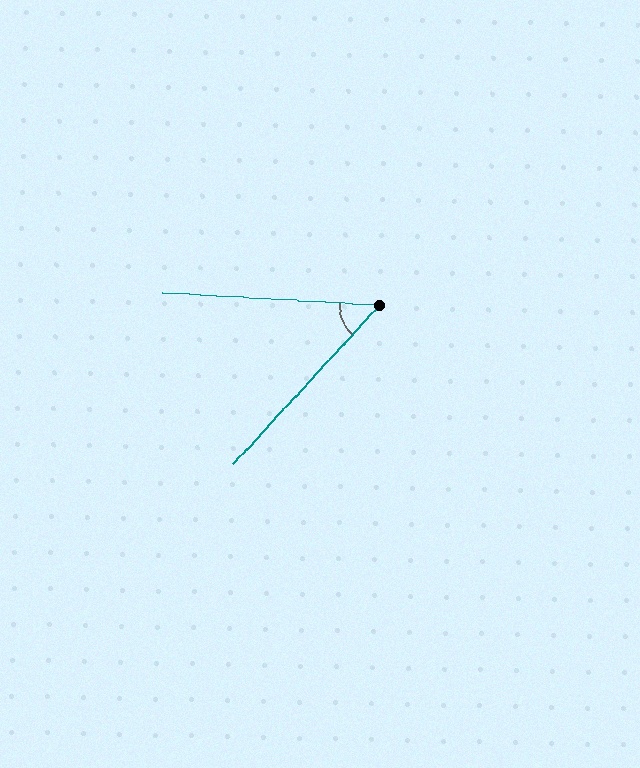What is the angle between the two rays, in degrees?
Approximately 51 degrees.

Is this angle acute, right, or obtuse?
It is acute.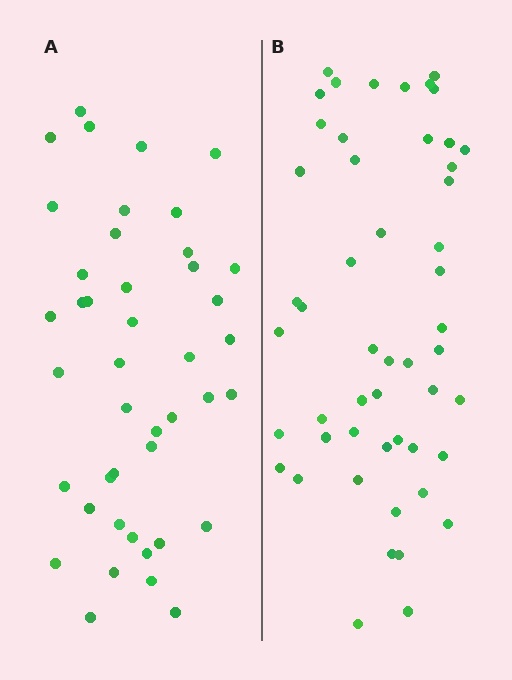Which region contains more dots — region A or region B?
Region B (the right region) has more dots.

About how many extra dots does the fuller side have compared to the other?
Region B has roughly 8 or so more dots than region A.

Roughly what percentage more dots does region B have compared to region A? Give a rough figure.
About 20% more.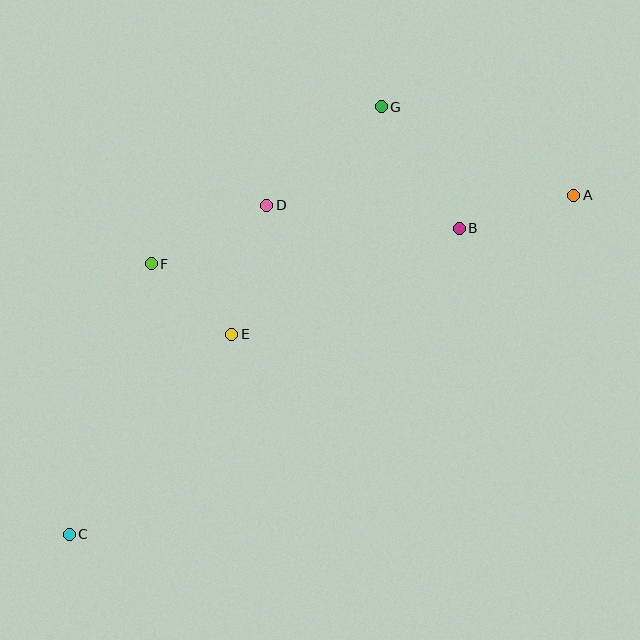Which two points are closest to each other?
Points E and F are closest to each other.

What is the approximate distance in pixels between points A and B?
The distance between A and B is approximately 119 pixels.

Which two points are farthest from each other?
Points A and C are farthest from each other.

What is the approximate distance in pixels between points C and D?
The distance between C and D is approximately 384 pixels.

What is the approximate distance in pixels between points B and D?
The distance between B and D is approximately 194 pixels.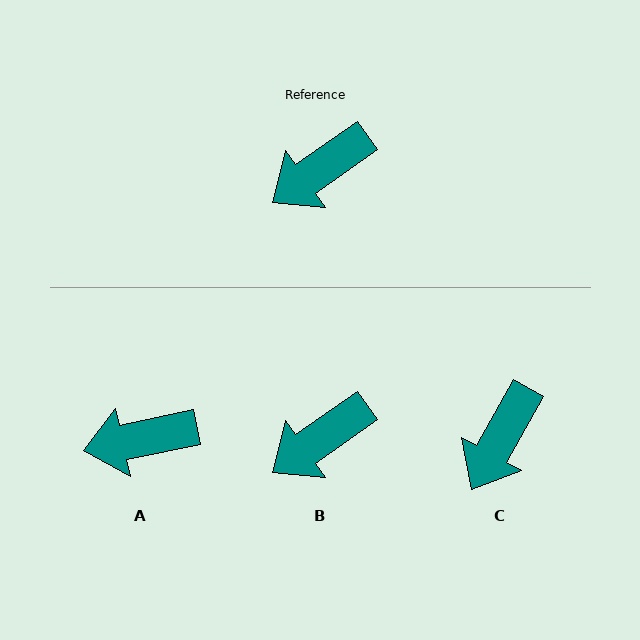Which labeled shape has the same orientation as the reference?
B.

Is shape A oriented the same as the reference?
No, it is off by about 24 degrees.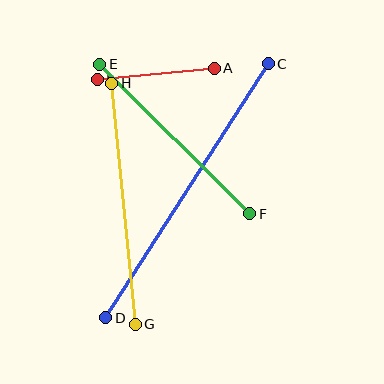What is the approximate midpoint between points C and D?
The midpoint is at approximately (187, 191) pixels.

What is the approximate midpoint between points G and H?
The midpoint is at approximately (124, 204) pixels.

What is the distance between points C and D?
The distance is approximately 302 pixels.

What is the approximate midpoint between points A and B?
The midpoint is at approximately (156, 74) pixels.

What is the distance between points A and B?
The distance is approximately 118 pixels.